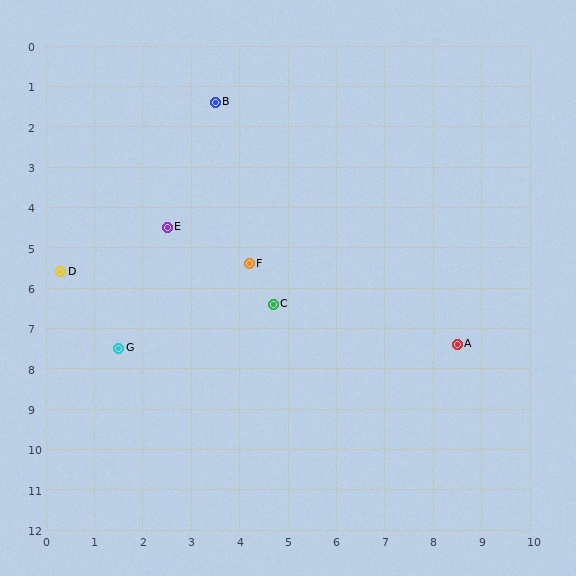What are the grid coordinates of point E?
Point E is at approximately (2.5, 4.5).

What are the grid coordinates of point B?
Point B is at approximately (3.5, 1.4).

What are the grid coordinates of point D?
Point D is at approximately (0.3, 5.6).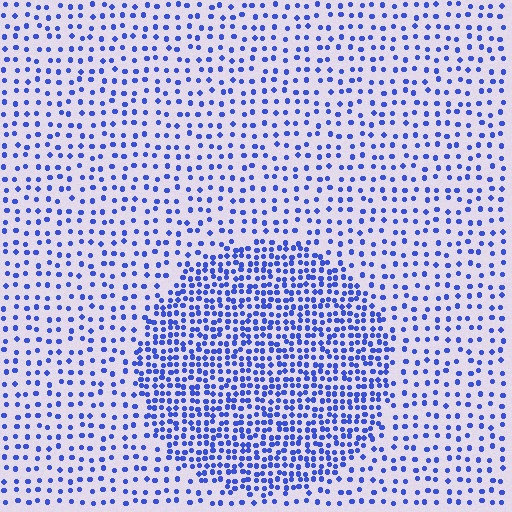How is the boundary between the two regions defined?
The boundary is defined by a change in element density (approximately 2.2x ratio). All elements are the same color, size, and shape.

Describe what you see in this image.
The image contains small blue elements arranged at two different densities. A circle-shaped region is visible where the elements are more densely packed than the surrounding area.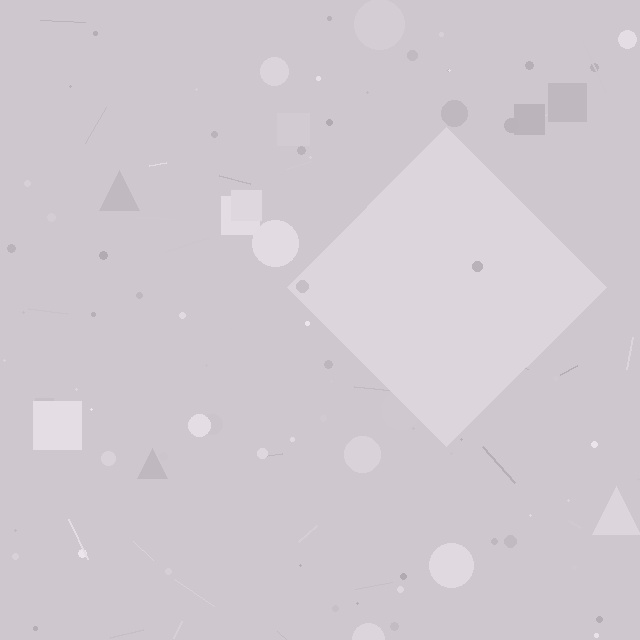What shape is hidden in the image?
A diamond is hidden in the image.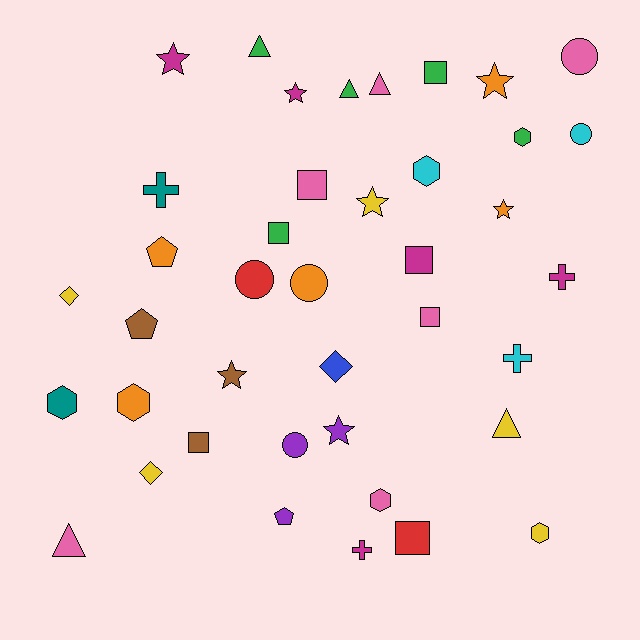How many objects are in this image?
There are 40 objects.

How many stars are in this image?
There are 7 stars.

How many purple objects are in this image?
There are 3 purple objects.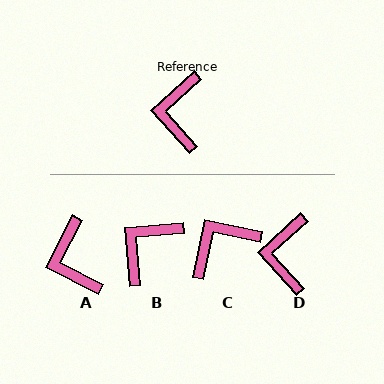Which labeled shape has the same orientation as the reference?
D.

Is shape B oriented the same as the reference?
No, it is off by about 37 degrees.